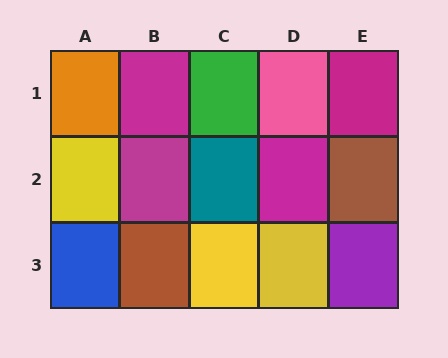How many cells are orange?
1 cell is orange.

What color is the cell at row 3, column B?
Brown.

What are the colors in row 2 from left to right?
Yellow, magenta, teal, magenta, brown.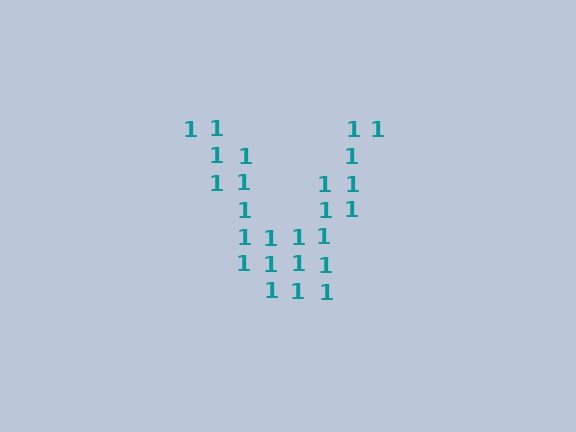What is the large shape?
The large shape is the letter V.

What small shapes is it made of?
It is made of small digit 1's.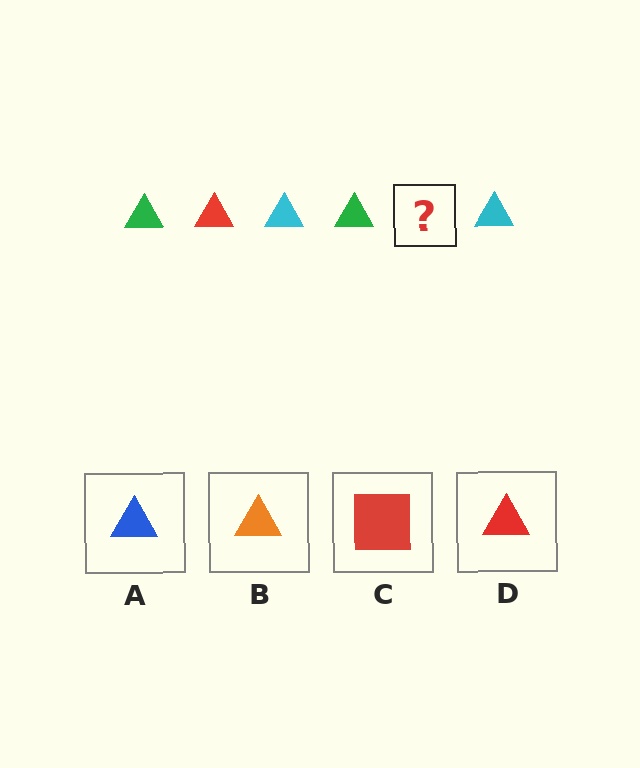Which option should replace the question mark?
Option D.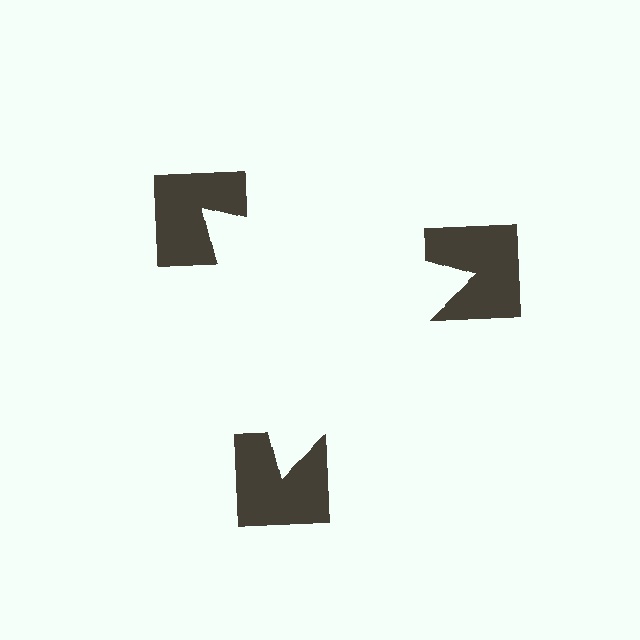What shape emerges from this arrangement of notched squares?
An illusory triangle — its edges are inferred from the aligned wedge cuts in the notched squares, not physically drawn.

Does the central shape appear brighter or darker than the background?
It typically appears slightly brighter than the background, even though no actual brightness change is drawn.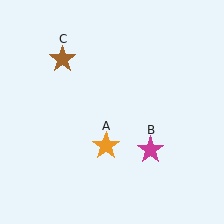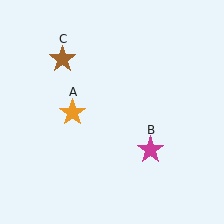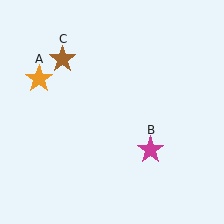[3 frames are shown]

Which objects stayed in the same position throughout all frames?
Magenta star (object B) and brown star (object C) remained stationary.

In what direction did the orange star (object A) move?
The orange star (object A) moved up and to the left.